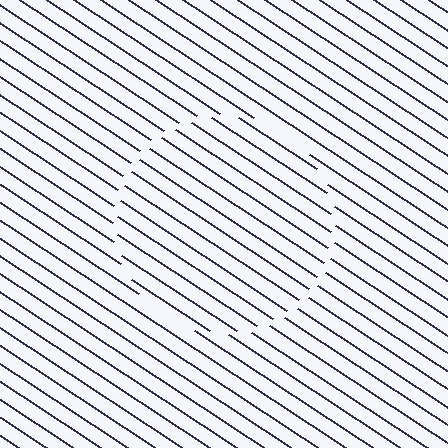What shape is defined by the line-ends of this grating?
An illusory circle. The interior of the shape contains the same grating, shifted by half a period — the contour is defined by the phase discontinuity where line-ends from the inner and outer gratings abut.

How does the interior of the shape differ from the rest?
The interior of the shape contains the same grating, shifted by half a period — the contour is defined by the phase discontinuity where line-ends from the inner and outer gratings abut.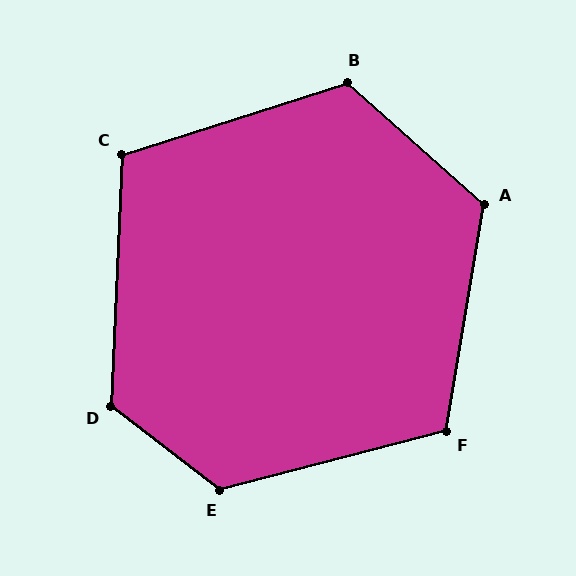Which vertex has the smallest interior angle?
C, at approximately 110 degrees.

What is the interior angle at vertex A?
Approximately 122 degrees (obtuse).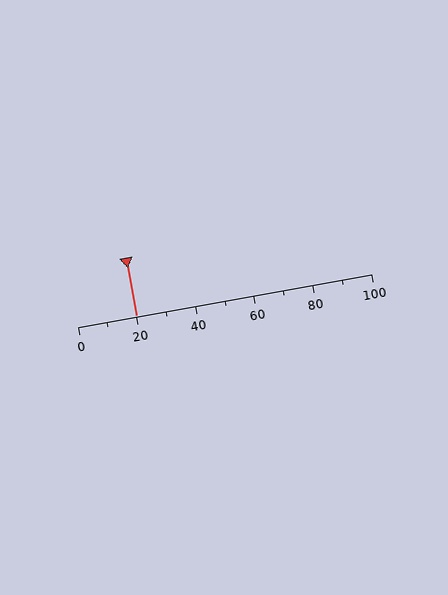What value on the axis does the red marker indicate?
The marker indicates approximately 20.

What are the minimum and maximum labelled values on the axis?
The axis runs from 0 to 100.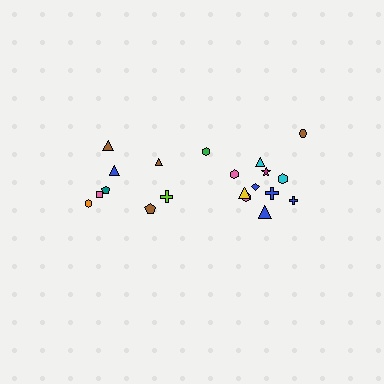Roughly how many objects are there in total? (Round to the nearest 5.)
Roughly 20 objects in total.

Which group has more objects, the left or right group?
The right group.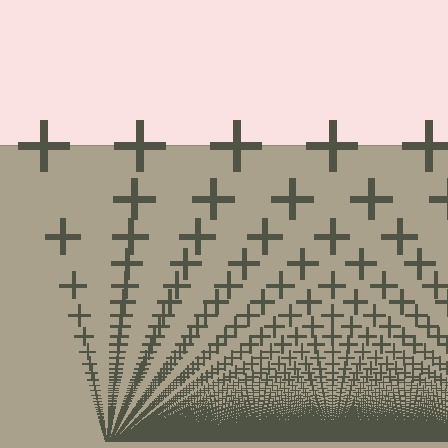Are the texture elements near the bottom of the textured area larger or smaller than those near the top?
Smaller. The gradient is inverted — elements near the bottom are smaller and denser.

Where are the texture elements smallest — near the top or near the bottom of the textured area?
Near the bottom.